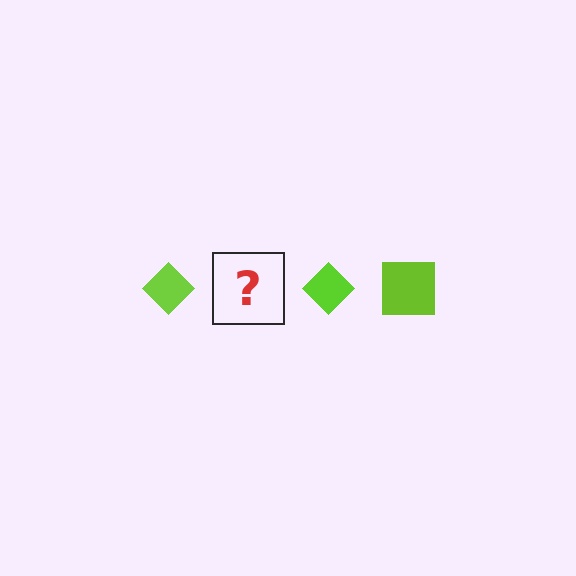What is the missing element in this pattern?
The missing element is a lime square.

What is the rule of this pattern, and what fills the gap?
The rule is that the pattern cycles through diamond, square shapes in lime. The gap should be filled with a lime square.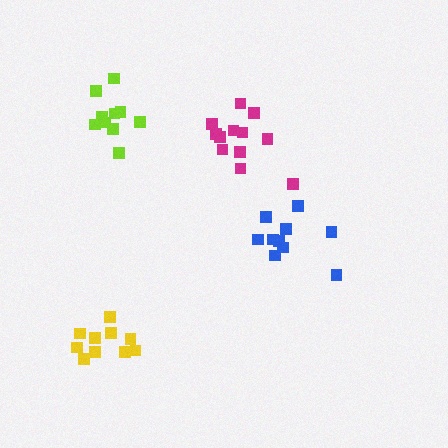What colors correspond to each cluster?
The clusters are colored: yellow, lime, magenta, blue.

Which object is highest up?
The lime cluster is topmost.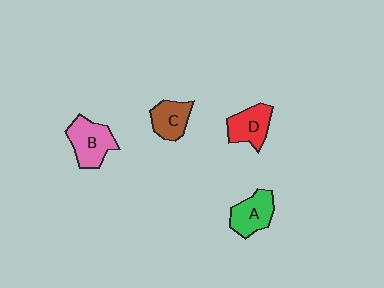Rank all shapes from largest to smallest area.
From largest to smallest: B (pink), A (green), D (red), C (brown).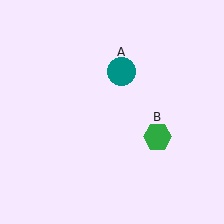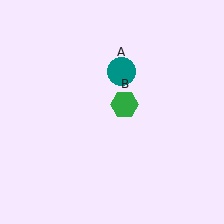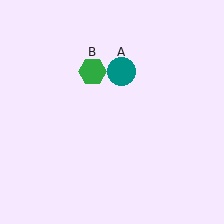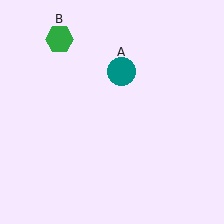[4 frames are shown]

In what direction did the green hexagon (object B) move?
The green hexagon (object B) moved up and to the left.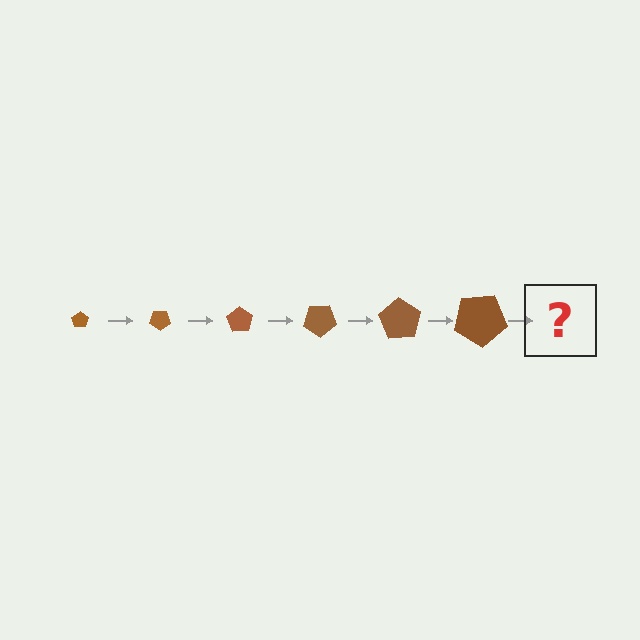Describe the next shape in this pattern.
It should be a pentagon, larger than the previous one and rotated 210 degrees from the start.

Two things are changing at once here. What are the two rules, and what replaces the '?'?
The two rules are that the pentagon grows larger each step and it rotates 35 degrees each step. The '?' should be a pentagon, larger than the previous one and rotated 210 degrees from the start.